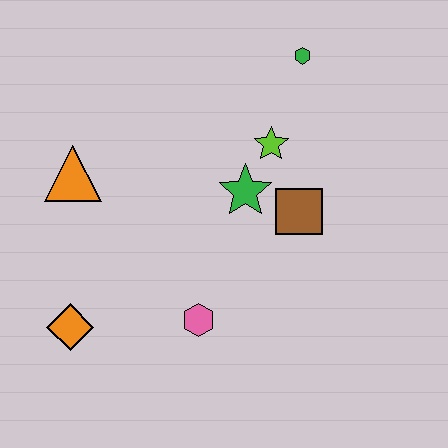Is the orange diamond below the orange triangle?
Yes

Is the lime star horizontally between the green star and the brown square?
Yes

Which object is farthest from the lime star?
The orange diamond is farthest from the lime star.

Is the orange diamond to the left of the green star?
Yes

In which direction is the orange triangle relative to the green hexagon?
The orange triangle is to the left of the green hexagon.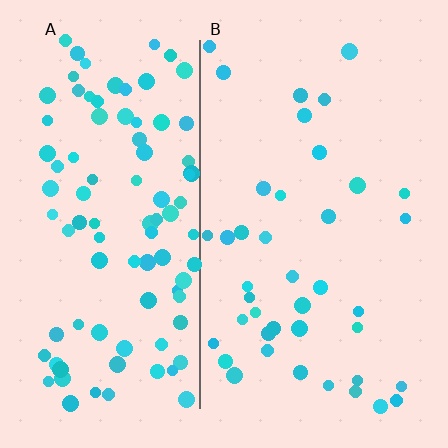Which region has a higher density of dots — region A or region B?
A (the left).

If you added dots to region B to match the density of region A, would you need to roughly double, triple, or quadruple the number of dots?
Approximately double.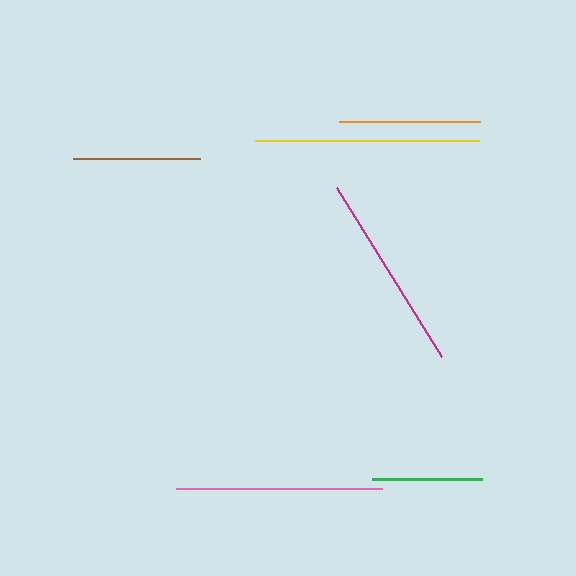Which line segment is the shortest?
The green line is the shortest at approximately 110 pixels.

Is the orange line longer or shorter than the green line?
The orange line is longer than the green line.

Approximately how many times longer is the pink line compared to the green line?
The pink line is approximately 1.9 times the length of the green line.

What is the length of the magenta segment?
The magenta segment is approximately 199 pixels long.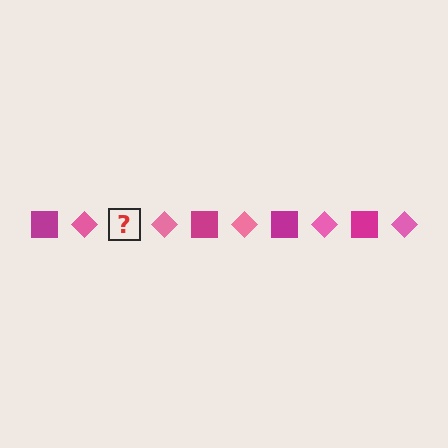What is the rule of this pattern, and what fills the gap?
The rule is that the pattern alternates between magenta square and pink diamond. The gap should be filled with a magenta square.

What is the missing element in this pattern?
The missing element is a magenta square.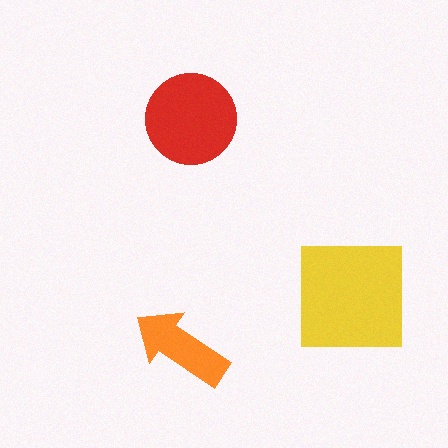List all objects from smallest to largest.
The orange arrow, the red circle, the yellow square.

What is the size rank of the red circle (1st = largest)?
2nd.